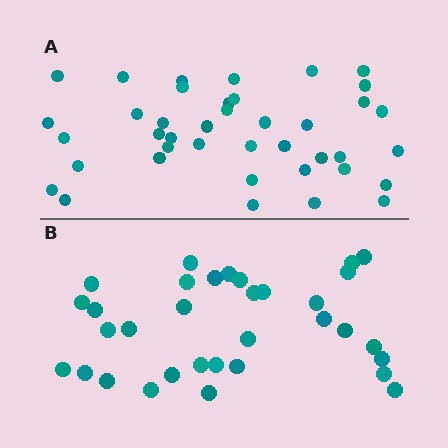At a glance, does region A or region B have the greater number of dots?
Region A (the top region) has more dots.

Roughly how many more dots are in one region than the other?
Region A has roughly 8 or so more dots than region B.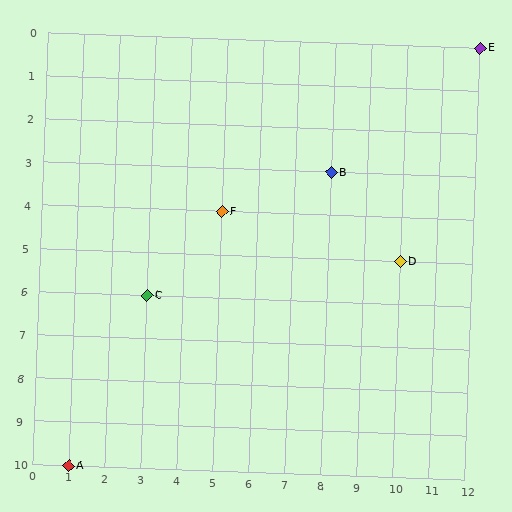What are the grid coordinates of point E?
Point E is at grid coordinates (12, 0).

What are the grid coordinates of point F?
Point F is at grid coordinates (5, 4).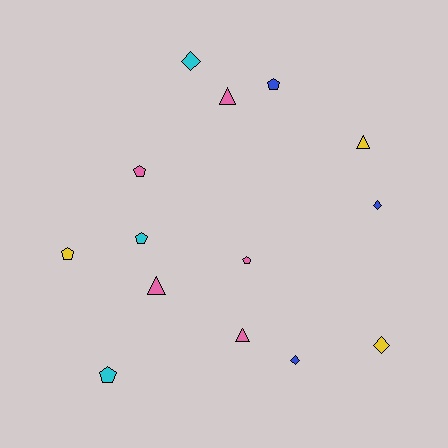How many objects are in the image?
There are 14 objects.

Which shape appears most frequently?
Pentagon, with 6 objects.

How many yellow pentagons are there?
There is 1 yellow pentagon.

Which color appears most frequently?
Pink, with 5 objects.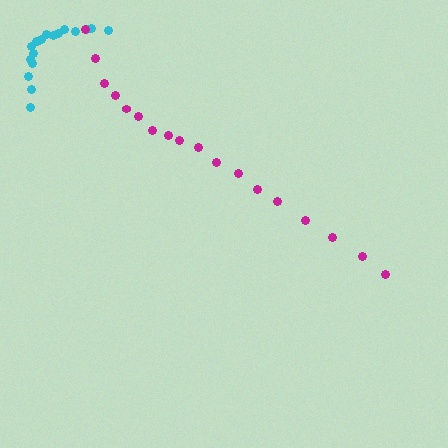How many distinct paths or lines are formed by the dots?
There are 2 distinct paths.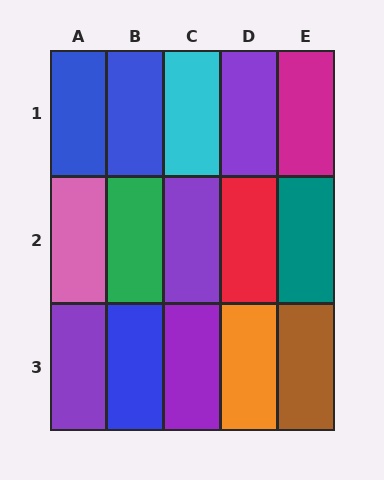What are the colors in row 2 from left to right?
Pink, green, purple, red, teal.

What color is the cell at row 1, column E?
Magenta.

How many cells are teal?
1 cell is teal.